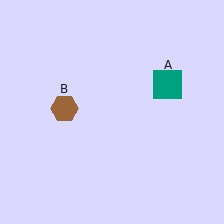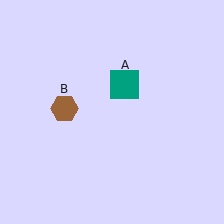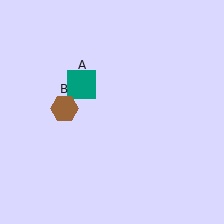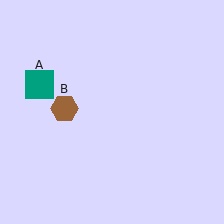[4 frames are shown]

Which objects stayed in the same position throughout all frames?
Brown hexagon (object B) remained stationary.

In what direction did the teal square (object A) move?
The teal square (object A) moved left.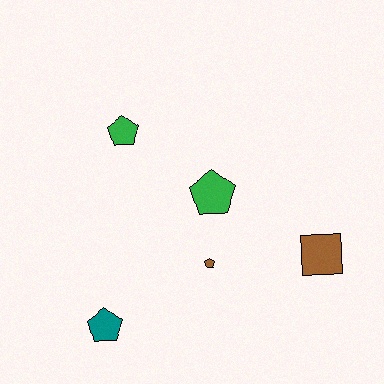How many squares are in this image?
There is 1 square.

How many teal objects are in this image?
There is 1 teal object.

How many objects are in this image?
There are 5 objects.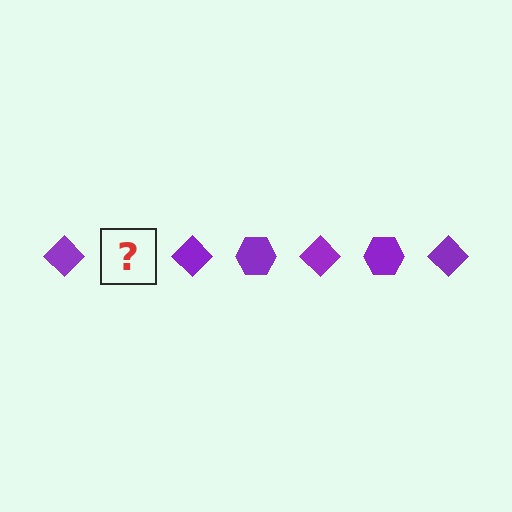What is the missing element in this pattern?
The missing element is a purple hexagon.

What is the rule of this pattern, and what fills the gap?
The rule is that the pattern cycles through diamond, hexagon shapes in purple. The gap should be filled with a purple hexagon.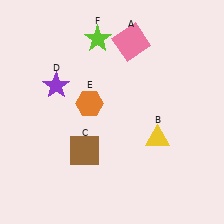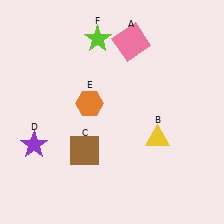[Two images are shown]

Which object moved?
The purple star (D) moved down.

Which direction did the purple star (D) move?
The purple star (D) moved down.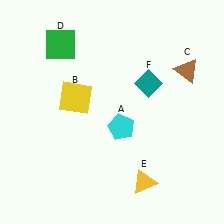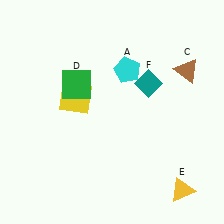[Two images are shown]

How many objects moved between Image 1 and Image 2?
3 objects moved between the two images.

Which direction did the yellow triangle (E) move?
The yellow triangle (E) moved right.